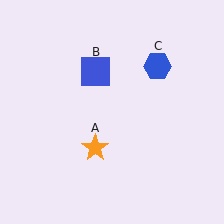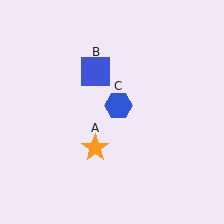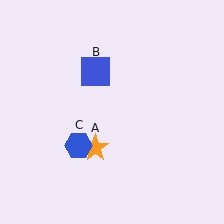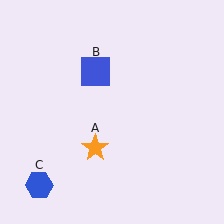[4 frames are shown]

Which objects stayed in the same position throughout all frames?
Orange star (object A) and blue square (object B) remained stationary.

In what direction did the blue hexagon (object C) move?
The blue hexagon (object C) moved down and to the left.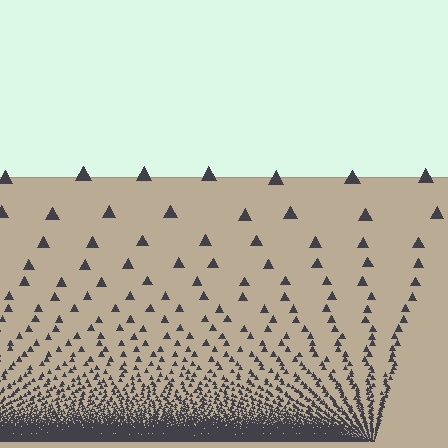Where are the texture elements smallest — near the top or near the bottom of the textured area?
Near the bottom.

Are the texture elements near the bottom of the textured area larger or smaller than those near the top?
Smaller. The gradient is inverted — elements near the bottom are smaller and denser.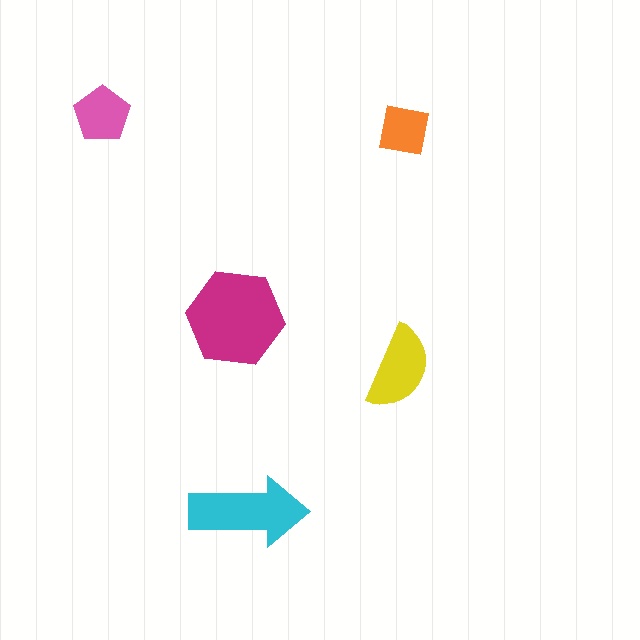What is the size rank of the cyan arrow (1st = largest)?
2nd.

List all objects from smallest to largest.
The orange square, the pink pentagon, the yellow semicircle, the cyan arrow, the magenta hexagon.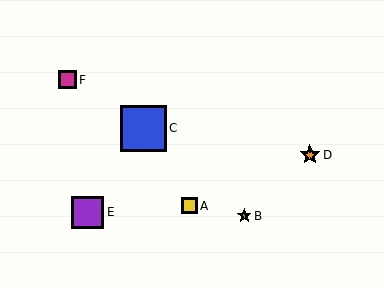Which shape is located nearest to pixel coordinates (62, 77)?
The magenta square (labeled F) at (68, 80) is nearest to that location.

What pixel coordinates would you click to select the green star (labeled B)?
Click at (244, 216) to select the green star B.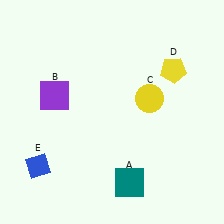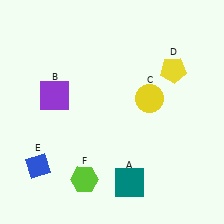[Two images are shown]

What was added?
A lime hexagon (F) was added in Image 2.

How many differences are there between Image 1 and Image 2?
There is 1 difference between the two images.